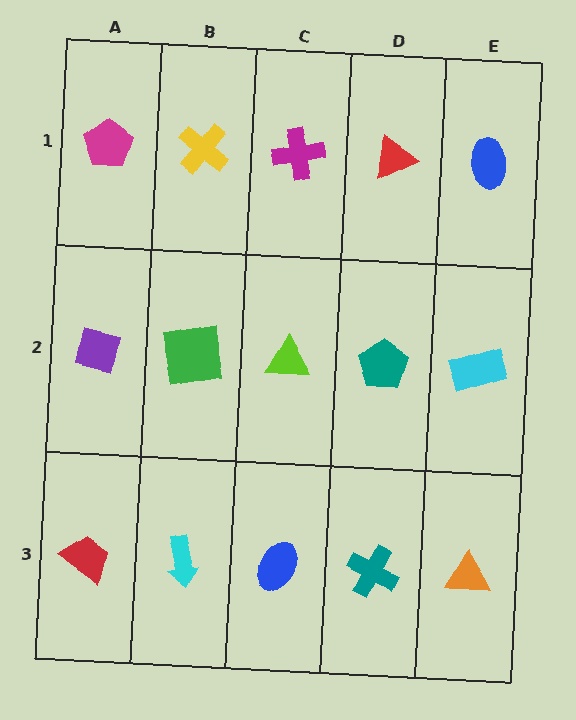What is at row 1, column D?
A red triangle.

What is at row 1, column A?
A magenta pentagon.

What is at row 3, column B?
A cyan arrow.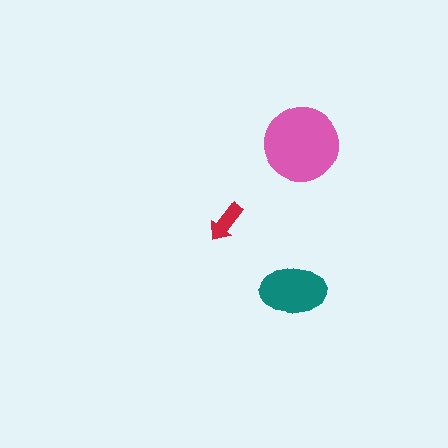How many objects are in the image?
There are 3 objects in the image.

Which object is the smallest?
The red arrow.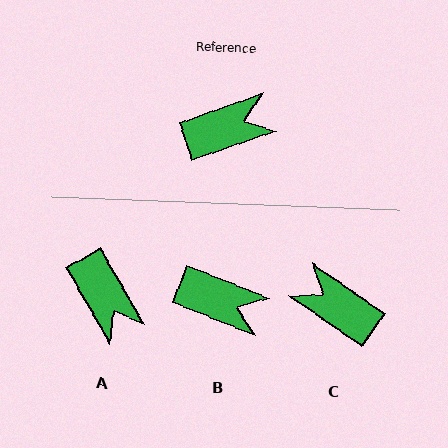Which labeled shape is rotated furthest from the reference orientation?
C, about 126 degrees away.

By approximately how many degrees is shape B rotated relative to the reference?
Approximately 41 degrees clockwise.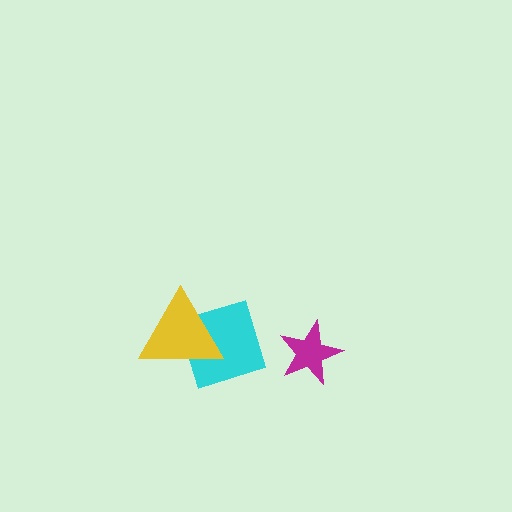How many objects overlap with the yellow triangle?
1 object overlaps with the yellow triangle.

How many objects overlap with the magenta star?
0 objects overlap with the magenta star.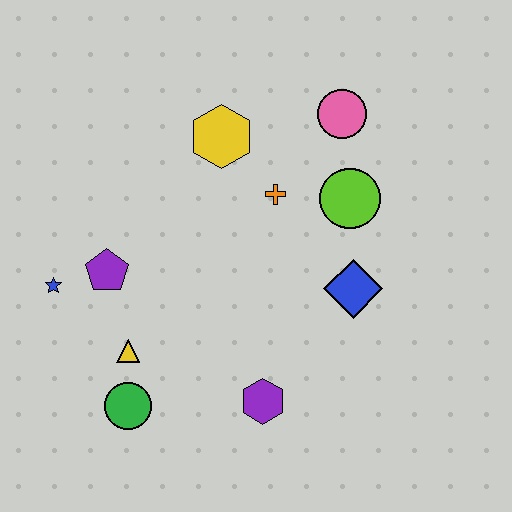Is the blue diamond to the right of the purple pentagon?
Yes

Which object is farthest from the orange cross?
The green circle is farthest from the orange cross.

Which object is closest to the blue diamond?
The lime circle is closest to the blue diamond.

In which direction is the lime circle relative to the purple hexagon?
The lime circle is above the purple hexagon.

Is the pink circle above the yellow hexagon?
Yes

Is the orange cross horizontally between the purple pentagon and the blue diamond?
Yes